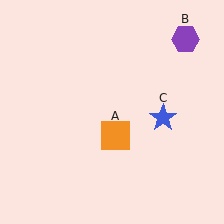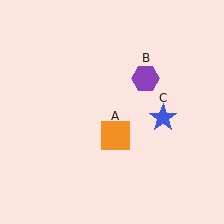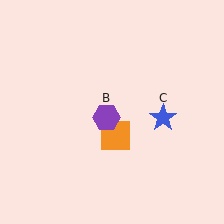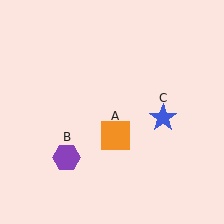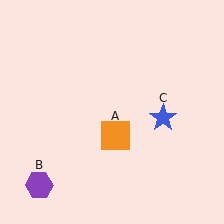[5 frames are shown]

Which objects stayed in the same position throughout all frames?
Orange square (object A) and blue star (object C) remained stationary.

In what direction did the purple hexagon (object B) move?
The purple hexagon (object B) moved down and to the left.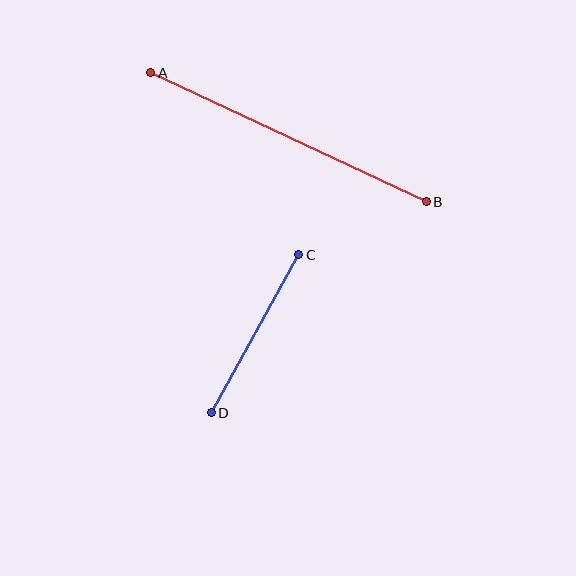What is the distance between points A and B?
The distance is approximately 304 pixels.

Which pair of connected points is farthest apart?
Points A and B are farthest apart.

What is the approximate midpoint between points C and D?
The midpoint is at approximately (255, 334) pixels.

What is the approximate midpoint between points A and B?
The midpoint is at approximately (288, 137) pixels.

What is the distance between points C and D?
The distance is approximately 181 pixels.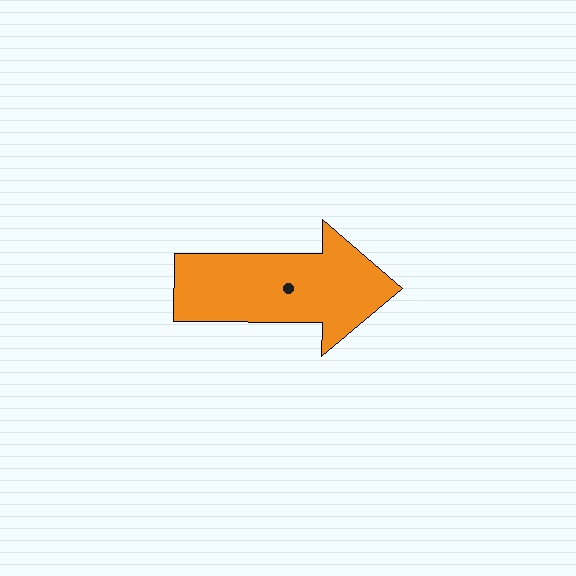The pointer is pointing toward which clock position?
Roughly 3 o'clock.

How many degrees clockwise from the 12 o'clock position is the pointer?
Approximately 90 degrees.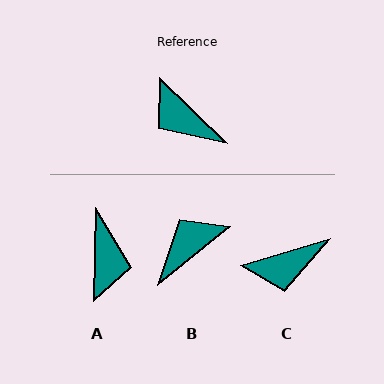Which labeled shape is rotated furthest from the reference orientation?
A, about 133 degrees away.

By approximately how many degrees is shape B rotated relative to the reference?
Approximately 97 degrees clockwise.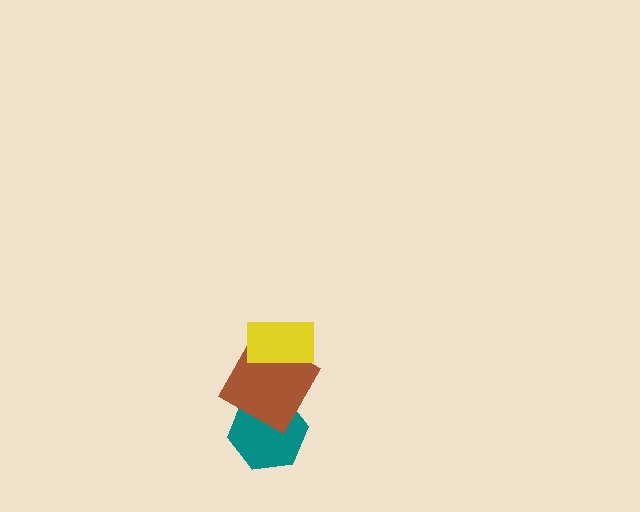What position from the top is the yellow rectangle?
The yellow rectangle is 1st from the top.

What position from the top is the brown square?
The brown square is 2nd from the top.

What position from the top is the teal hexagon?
The teal hexagon is 3rd from the top.